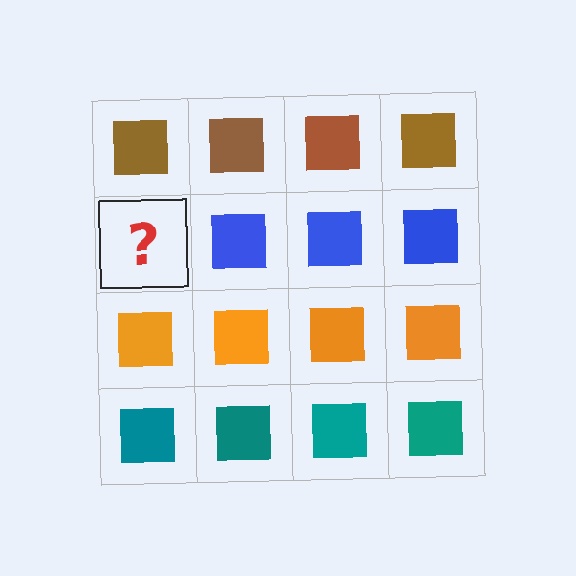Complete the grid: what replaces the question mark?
The question mark should be replaced with a blue square.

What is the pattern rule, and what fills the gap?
The rule is that each row has a consistent color. The gap should be filled with a blue square.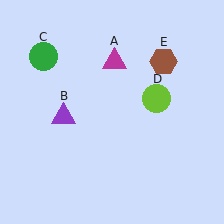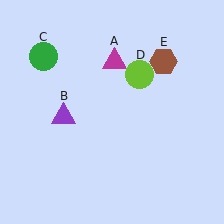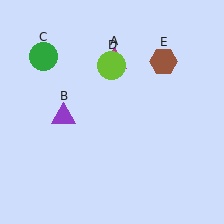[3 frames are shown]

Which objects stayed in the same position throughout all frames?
Magenta triangle (object A) and purple triangle (object B) and green circle (object C) and brown hexagon (object E) remained stationary.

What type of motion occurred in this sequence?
The lime circle (object D) rotated counterclockwise around the center of the scene.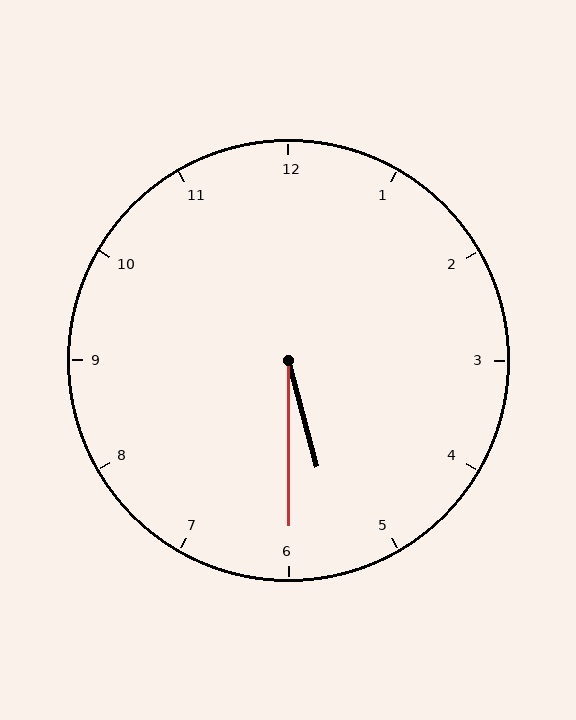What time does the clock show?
5:30.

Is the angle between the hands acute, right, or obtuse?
It is acute.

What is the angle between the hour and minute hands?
Approximately 15 degrees.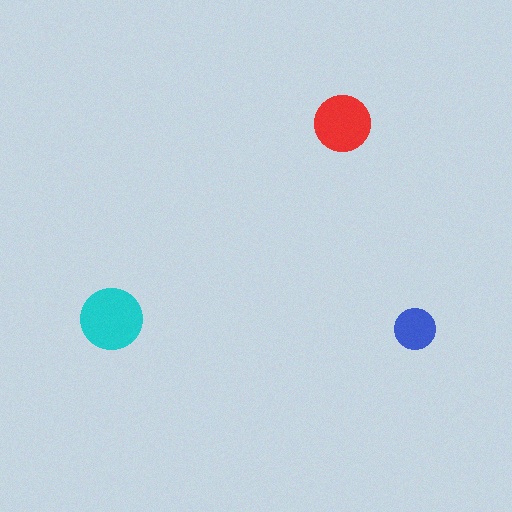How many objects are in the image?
There are 3 objects in the image.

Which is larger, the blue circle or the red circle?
The red one.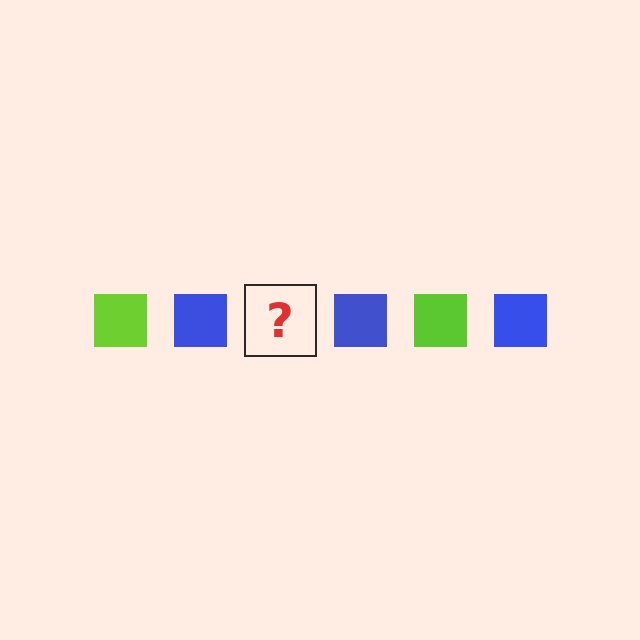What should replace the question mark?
The question mark should be replaced with a lime square.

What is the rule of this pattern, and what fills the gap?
The rule is that the pattern cycles through lime, blue squares. The gap should be filled with a lime square.